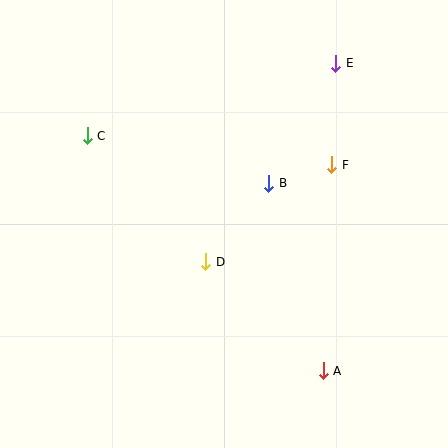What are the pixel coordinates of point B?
Point B is at (269, 183).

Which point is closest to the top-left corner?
Point C is closest to the top-left corner.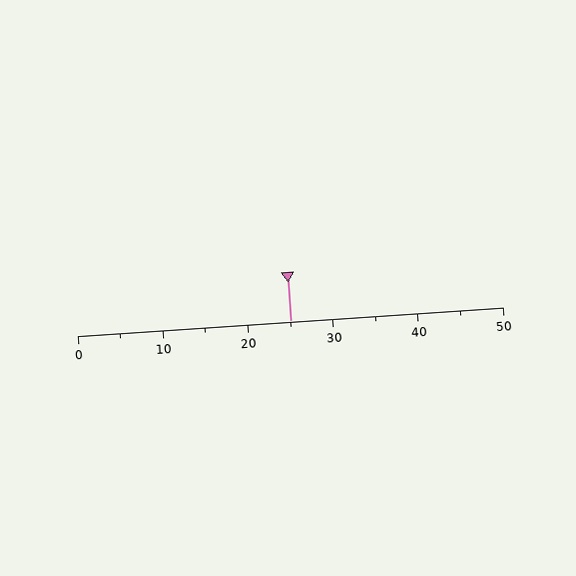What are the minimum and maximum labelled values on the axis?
The axis runs from 0 to 50.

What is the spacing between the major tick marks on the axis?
The major ticks are spaced 10 apart.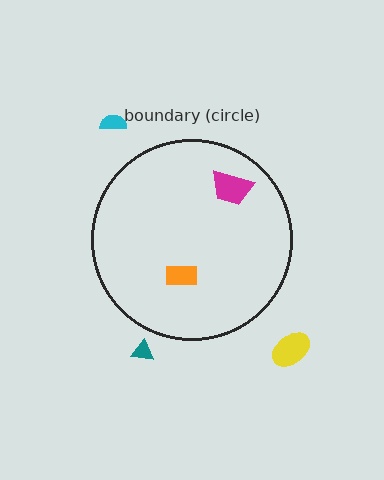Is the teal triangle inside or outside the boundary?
Outside.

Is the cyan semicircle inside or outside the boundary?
Outside.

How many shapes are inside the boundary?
2 inside, 3 outside.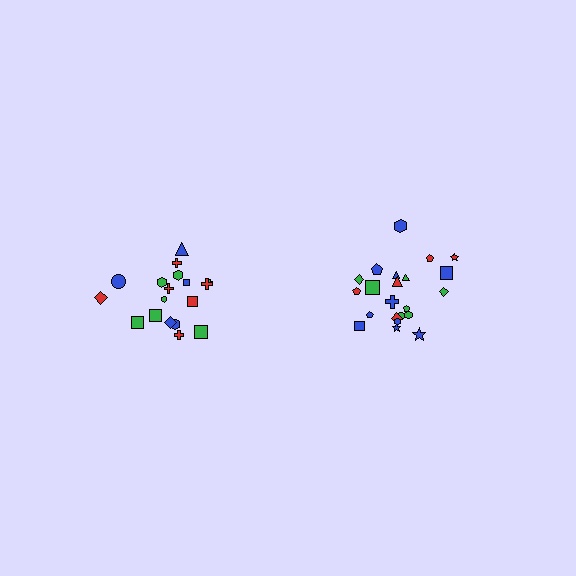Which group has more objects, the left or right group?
The right group.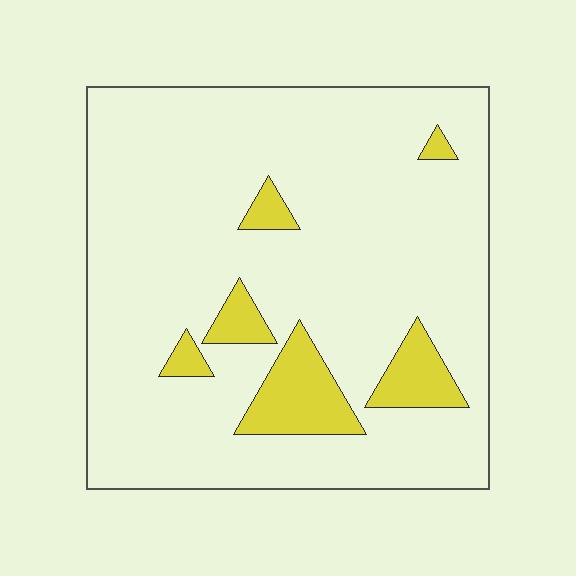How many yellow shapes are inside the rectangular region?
6.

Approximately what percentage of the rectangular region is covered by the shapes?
Approximately 10%.